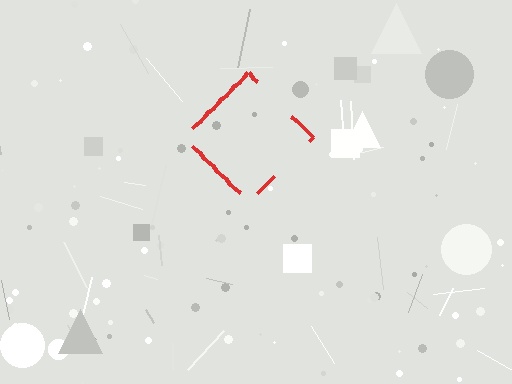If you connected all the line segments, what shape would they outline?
They would outline a diamond.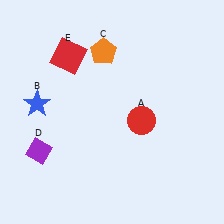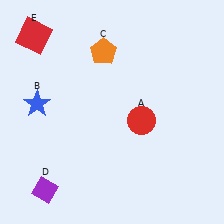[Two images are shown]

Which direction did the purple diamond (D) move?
The purple diamond (D) moved down.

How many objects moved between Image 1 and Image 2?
2 objects moved between the two images.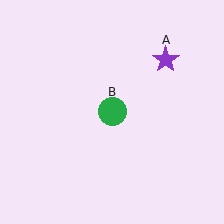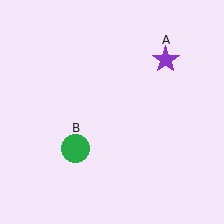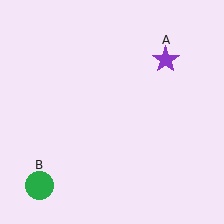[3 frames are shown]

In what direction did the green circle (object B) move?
The green circle (object B) moved down and to the left.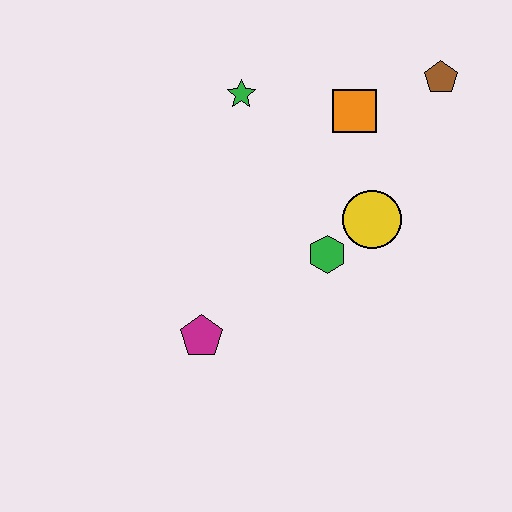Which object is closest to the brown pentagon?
The orange square is closest to the brown pentagon.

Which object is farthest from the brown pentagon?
The magenta pentagon is farthest from the brown pentagon.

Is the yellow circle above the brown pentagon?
No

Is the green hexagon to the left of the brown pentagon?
Yes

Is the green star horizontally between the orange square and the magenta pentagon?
Yes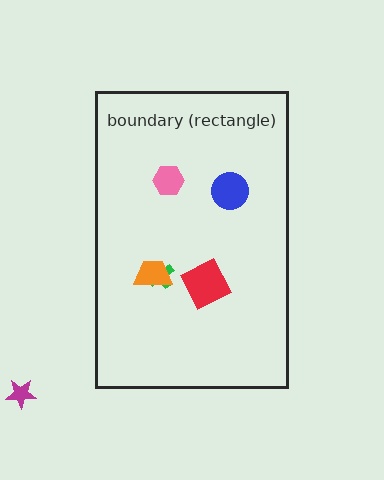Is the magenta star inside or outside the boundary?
Outside.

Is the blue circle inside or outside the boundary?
Inside.